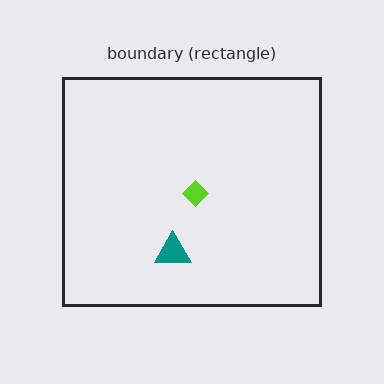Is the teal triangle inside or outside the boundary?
Inside.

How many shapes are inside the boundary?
2 inside, 0 outside.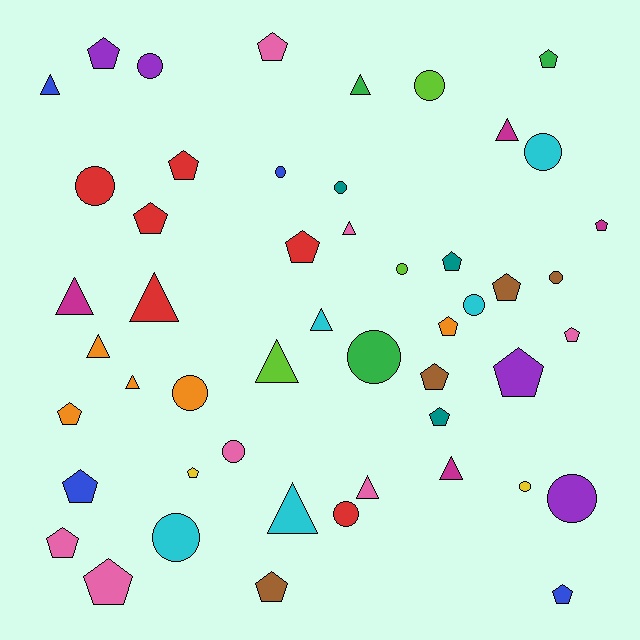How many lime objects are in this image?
There are 3 lime objects.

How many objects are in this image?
There are 50 objects.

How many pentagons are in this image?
There are 21 pentagons.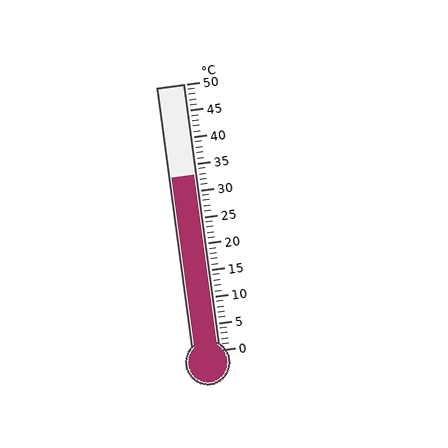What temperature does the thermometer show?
The thermometer shows approximately 33°C.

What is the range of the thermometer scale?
The thermometer scale ranges from 0°C to 50°C.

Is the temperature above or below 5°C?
The temperature is above 5°C.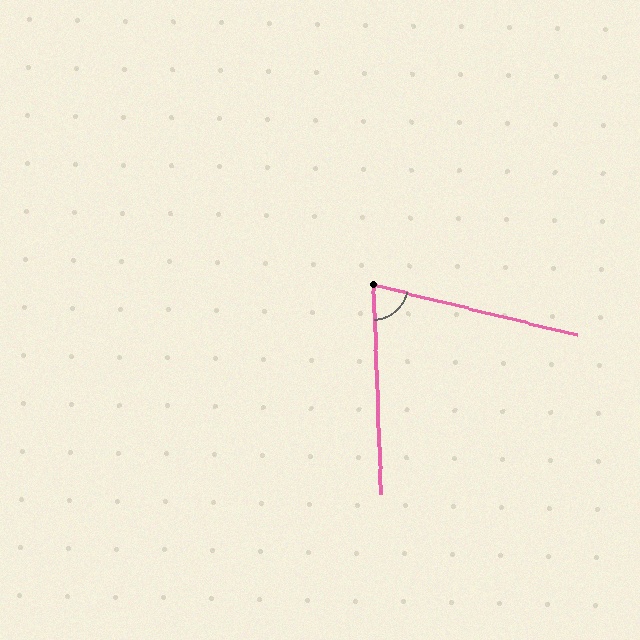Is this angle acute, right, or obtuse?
It is acute.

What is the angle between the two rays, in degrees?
Approximately 74 degrees.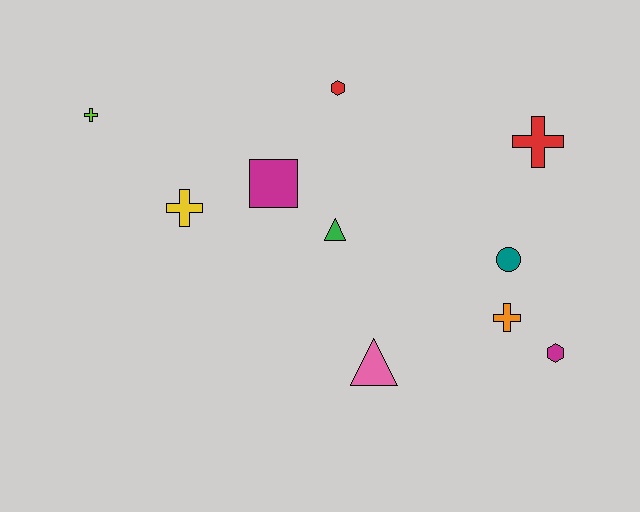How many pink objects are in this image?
There is 1 pink object.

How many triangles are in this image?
There are 2 triangles.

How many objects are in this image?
There are 10 objects.